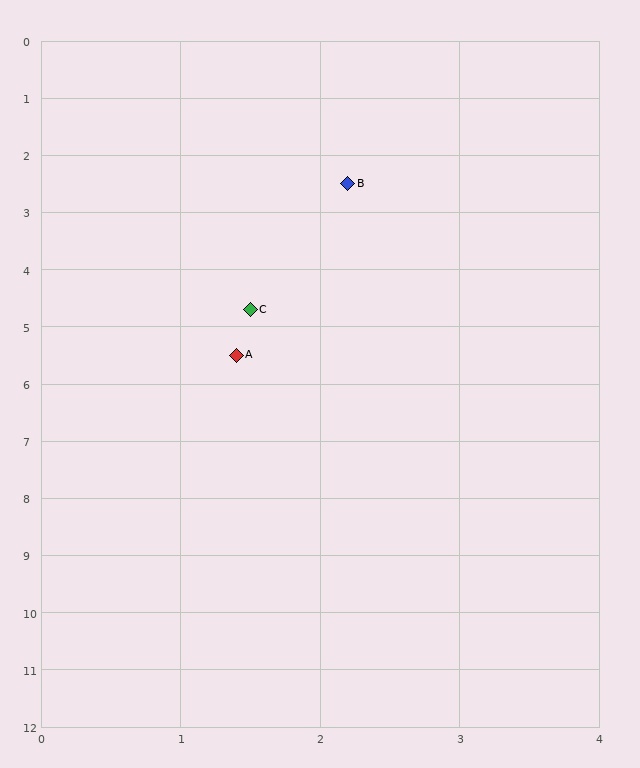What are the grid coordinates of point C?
Point C is at approximately (1.5, 4.7).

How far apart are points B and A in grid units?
Points B and A are about 3.1 grid units apart.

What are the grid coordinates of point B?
Point B is at approximately (2.2, 2.5).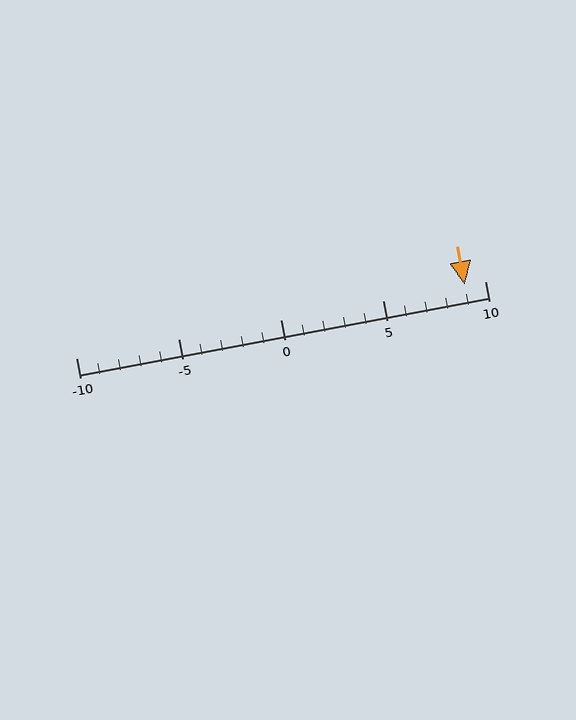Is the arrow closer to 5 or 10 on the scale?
The arrow is closer to 10.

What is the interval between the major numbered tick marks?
The major tick marks are spaced 5 units apart.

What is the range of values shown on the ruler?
The ruler shows values from -10 to 10.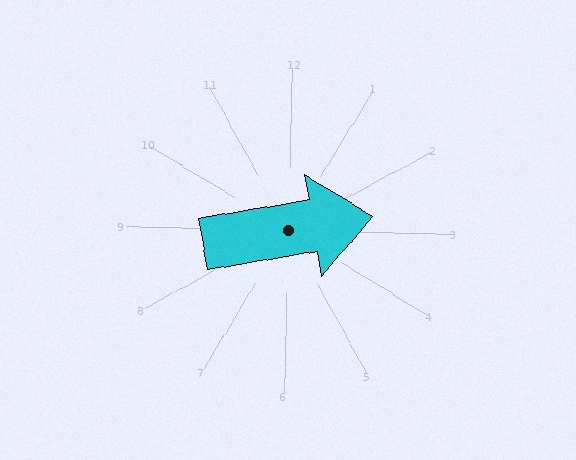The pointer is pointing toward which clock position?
Roughly 3 o'clock.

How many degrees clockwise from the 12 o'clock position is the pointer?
Approximately 79 degrees.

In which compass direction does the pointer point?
East.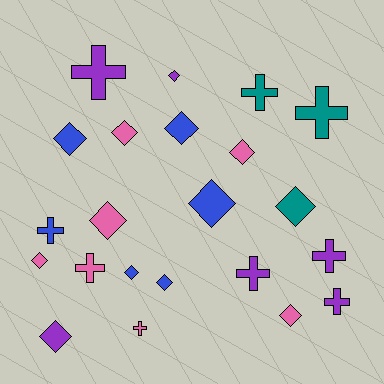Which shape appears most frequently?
Diamond, with 13 objects.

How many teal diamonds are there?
There is 1 teal diamond.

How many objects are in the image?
There are 22 objects.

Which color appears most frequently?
Pink, with 7 objects.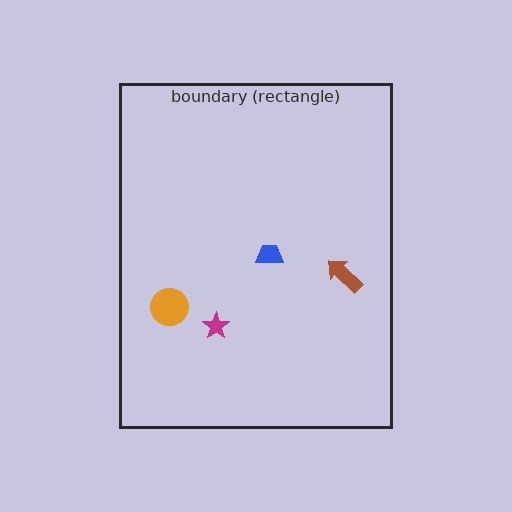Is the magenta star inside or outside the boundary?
Inside.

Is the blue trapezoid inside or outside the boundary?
Inside.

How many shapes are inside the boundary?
4 inside, 0 outside.